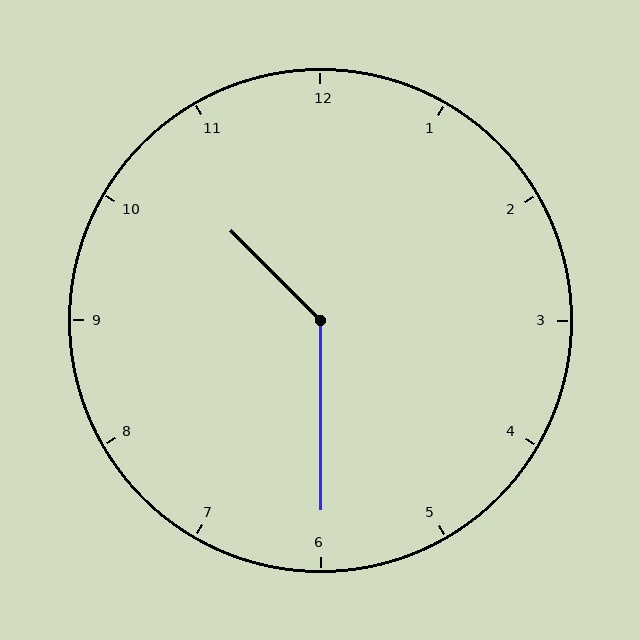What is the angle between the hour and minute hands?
Approximately 135 degrees.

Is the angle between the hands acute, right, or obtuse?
It is obtuse.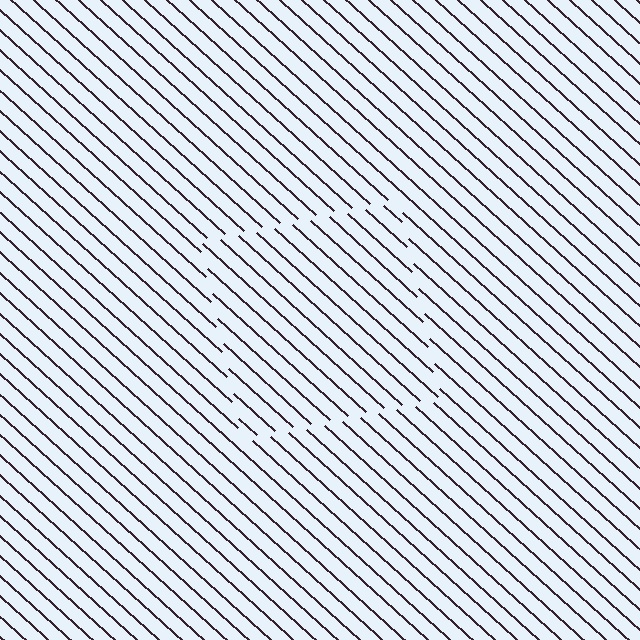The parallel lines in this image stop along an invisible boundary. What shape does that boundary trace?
An illusory square. The interior of the shape contains the same grating, shifted by half a period — the contour is defined by the phase discontinuity where line-ends from the inner and outer gratings abut.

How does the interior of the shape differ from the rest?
The interior of the shape contains the same grating, shifted by half a period — the contour is defined by the phase discontinuity where line-ends from the inner and outer gratings abut.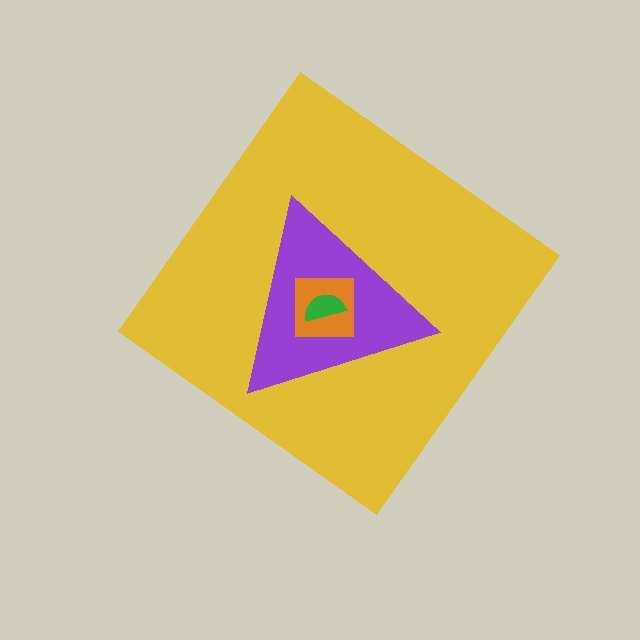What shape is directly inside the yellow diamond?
The purple triangle.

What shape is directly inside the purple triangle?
The orange square.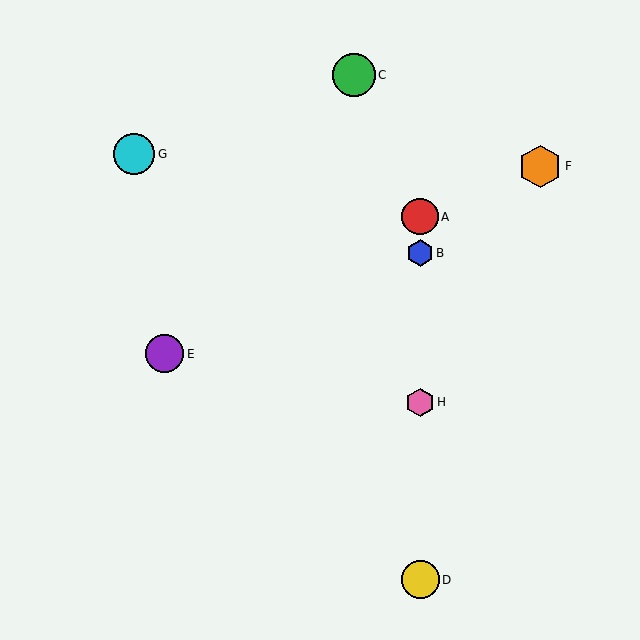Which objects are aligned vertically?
Objects A, B, D, H are aligned vertically.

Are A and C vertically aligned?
No, A is at x≈420 and C is at x≈354.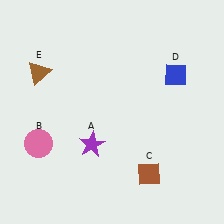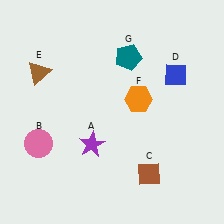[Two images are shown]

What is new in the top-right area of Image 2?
An orange hexagon (F) was added in the top-right area of Image 2.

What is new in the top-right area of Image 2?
A teal pentagon (G) was added in the top-right area of Image 2.